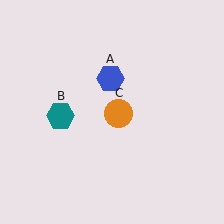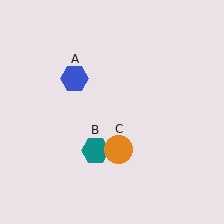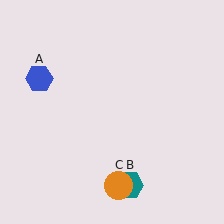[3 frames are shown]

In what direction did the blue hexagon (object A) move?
The blue hexagon (object A) moved left.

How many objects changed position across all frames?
3 objects changed position: blue hexagon (object A), teal hexagon (object B), orange circle (object C).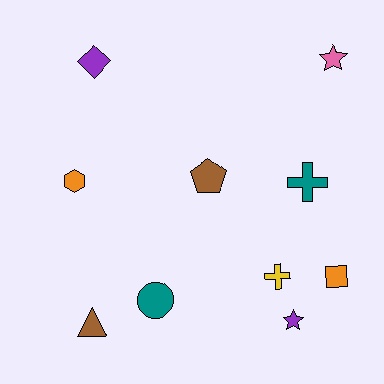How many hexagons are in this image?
There is 1 hexagon.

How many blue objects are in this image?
There are no blue objects.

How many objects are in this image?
There are 10 objects.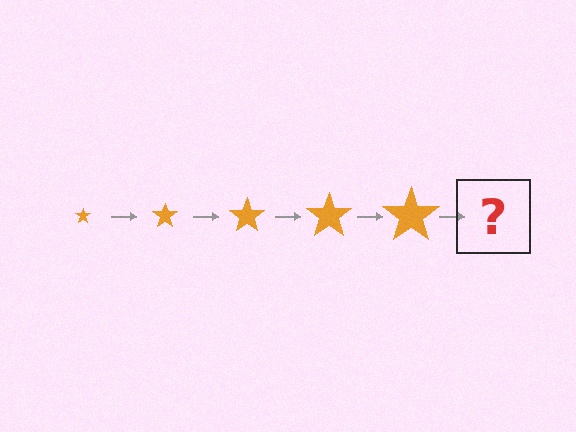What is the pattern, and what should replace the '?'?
The pattern is that the star gets progressively larger each step. The '?' should be an orange star, larger than the previous one.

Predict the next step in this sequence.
The next step is an orange star, larger than the previous one.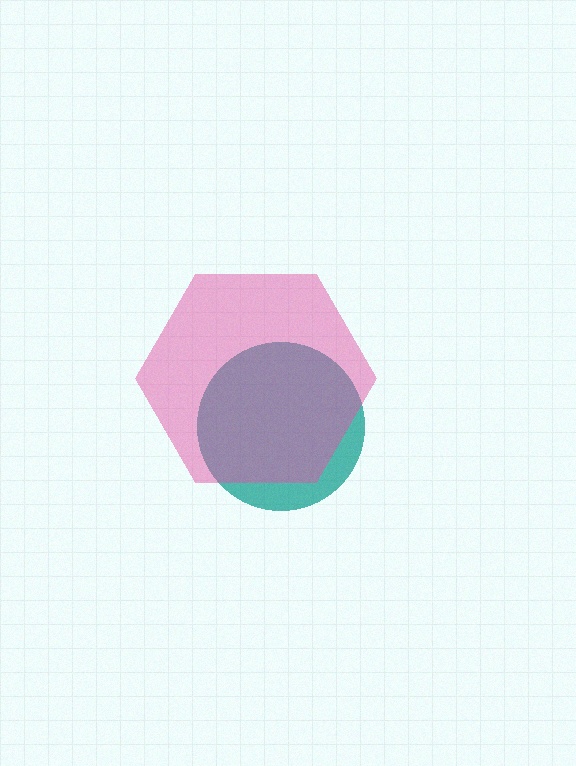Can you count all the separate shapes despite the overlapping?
Yes, there are 2 separate shapes.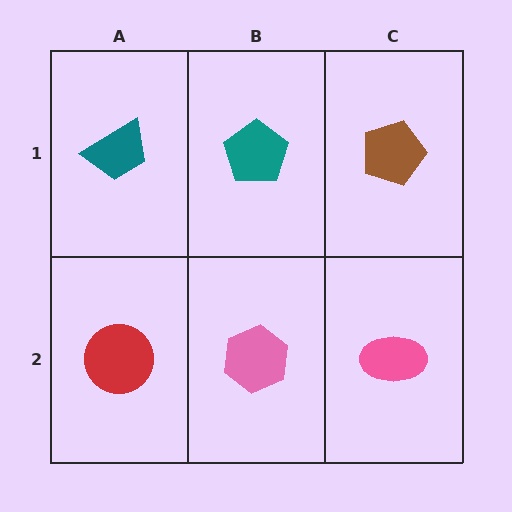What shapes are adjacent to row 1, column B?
A pink hexagon (row 2, column B), a teal trapezoid (row 1, column A), a brown pentagon (row 1, column C).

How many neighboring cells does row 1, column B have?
3.